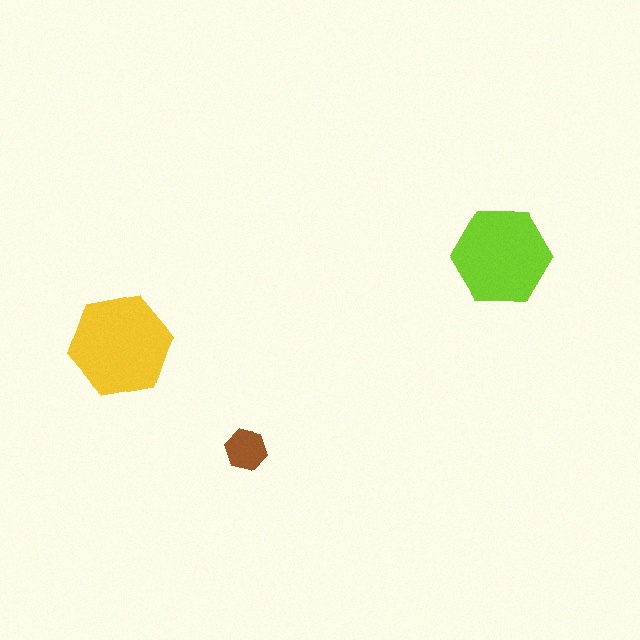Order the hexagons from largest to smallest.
the yellow one, the lime one, the brown one.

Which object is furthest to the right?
The lime hexagon is rightmost.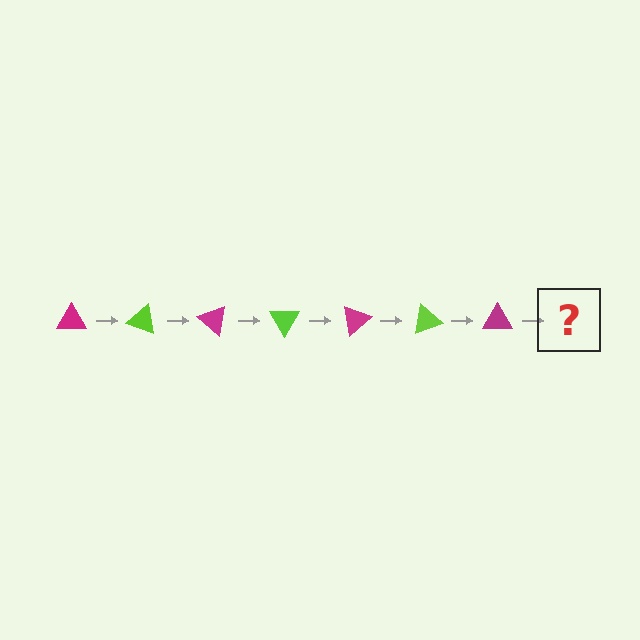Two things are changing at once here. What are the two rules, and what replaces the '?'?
The two rules are that it rotates 20 degrees each step and the color cycles through magenta and lime. The '?' should be a lime triangle, rotated 140 degrees from the start.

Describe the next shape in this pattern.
It should be a lime triangle, rotated 140 degrees from the start.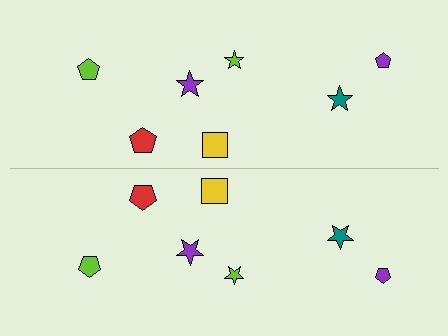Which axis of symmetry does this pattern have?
The pattern has a horizontal axis of symmetry running through the center of the image.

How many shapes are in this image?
There are 14 shapes in this image.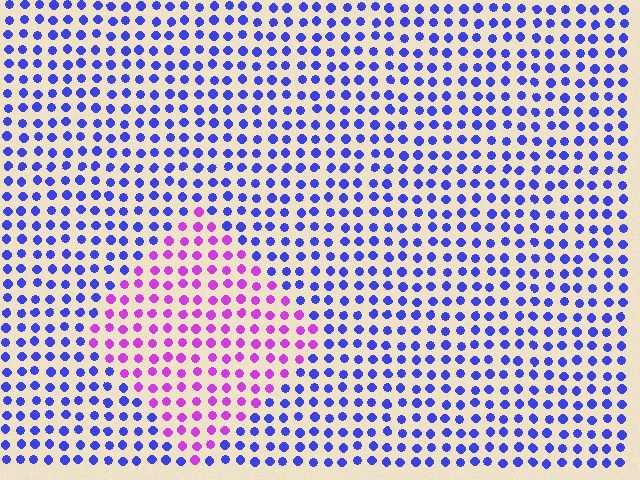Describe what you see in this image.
The image is filled with small blue elements in a uniform arrangement. A diamond-shaped region is visible where the elements are tinted to a slightly different hue, forming a subtle color boundary.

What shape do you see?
I see a diamond.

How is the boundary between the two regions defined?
The boundary is defined purely by a slight shift in hue (about 56 degrees). Spacing, size, and orientation are identical on both sides.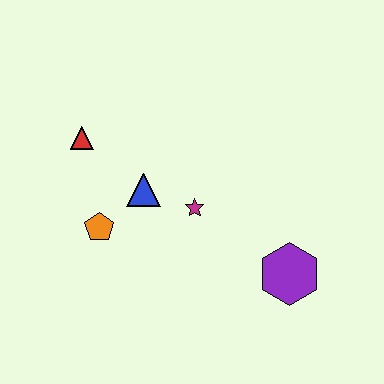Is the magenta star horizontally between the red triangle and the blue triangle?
No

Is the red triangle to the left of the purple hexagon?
Yes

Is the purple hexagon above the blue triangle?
No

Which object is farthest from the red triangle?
The purple hexagon is farthest from the red triangle.